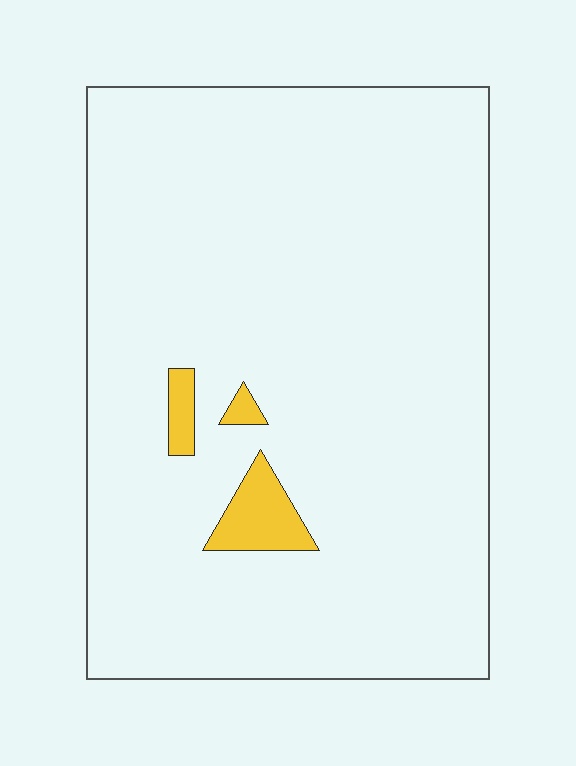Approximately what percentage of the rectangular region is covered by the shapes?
Approximately 5%.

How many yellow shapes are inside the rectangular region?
3.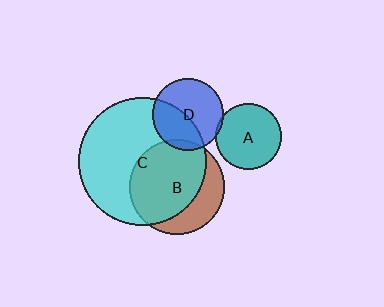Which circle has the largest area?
Circle C (cyan).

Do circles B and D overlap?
Yes.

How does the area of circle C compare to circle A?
Approximately 3.7 times.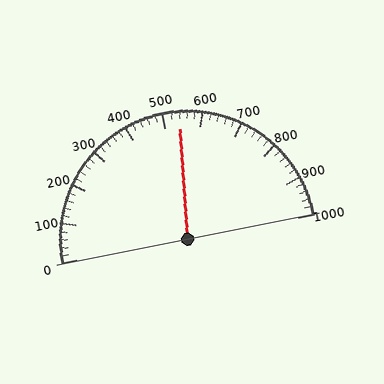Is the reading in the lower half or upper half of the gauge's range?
The reading is in the upper half of the range (0 to 1000).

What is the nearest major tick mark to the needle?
The nearest major tick mark is 500.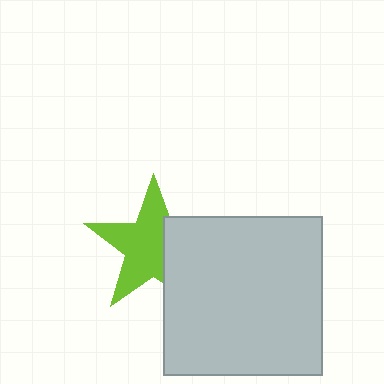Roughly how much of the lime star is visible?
Most of it is visible (roughly 65%).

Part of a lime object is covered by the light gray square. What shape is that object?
It is a star.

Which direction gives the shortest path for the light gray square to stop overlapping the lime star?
Moving right gives the shortest separation.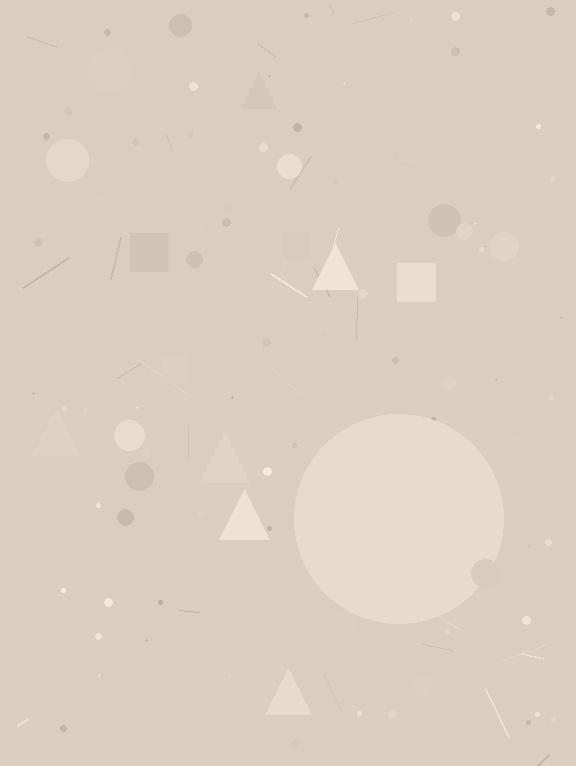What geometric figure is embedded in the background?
A circle is embedded in the background.